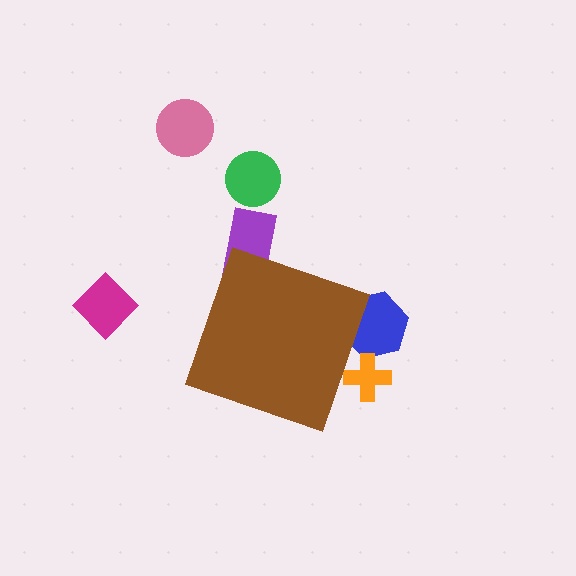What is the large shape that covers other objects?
A brown diamond.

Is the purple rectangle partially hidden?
Yes, the purple rectangle is partially hidden behind the brown diamond.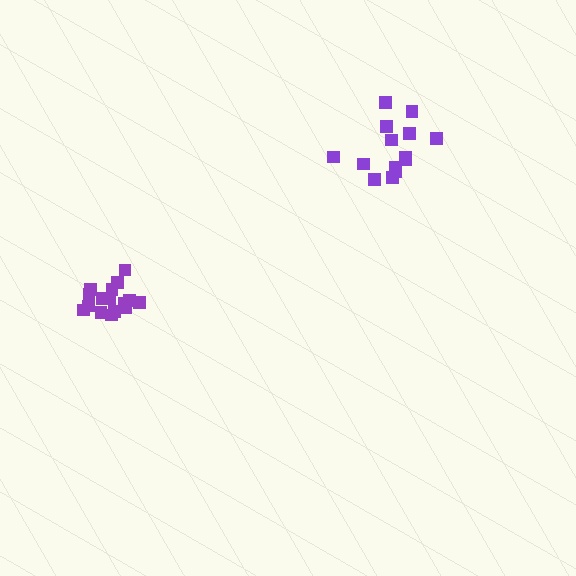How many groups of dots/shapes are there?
There are 2 groups.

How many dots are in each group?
Group 1: 16 dots, Group 2: 14 dots (30 total).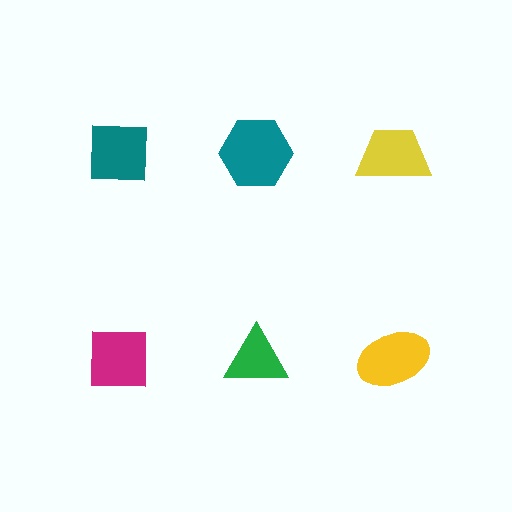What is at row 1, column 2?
A teal hexagon.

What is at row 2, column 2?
A green triangle.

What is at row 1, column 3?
A yellow trapezoid.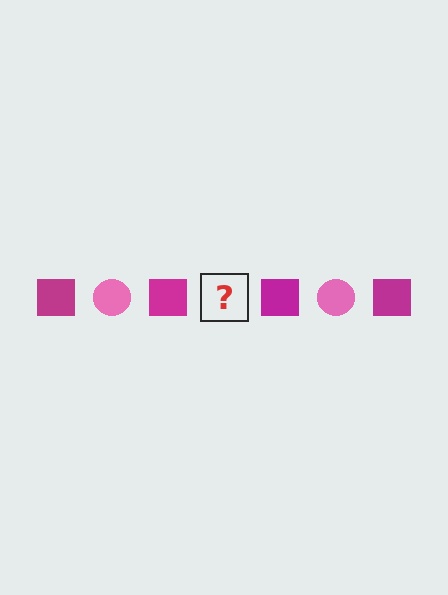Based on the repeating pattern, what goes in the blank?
The blank should be a pink circle.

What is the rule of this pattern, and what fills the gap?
The rule is that the pattern alternates between magenta square and pink circle. The gap should be filled with a pink circle.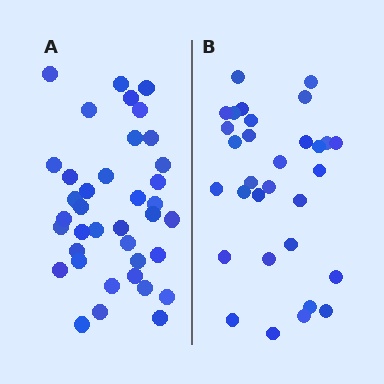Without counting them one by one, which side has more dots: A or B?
Region A (the left region) has more dots.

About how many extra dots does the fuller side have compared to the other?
Region A has roughly 8 or so more dots than region B.